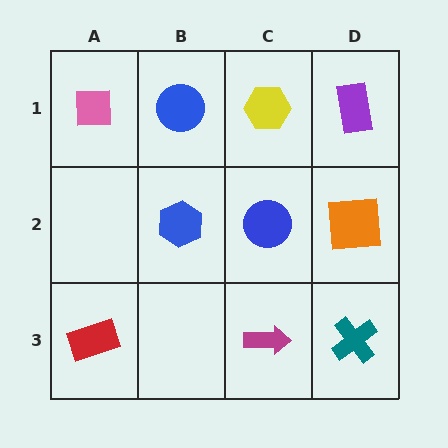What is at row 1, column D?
A purple rectangle.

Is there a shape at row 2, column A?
No, that cell is empty.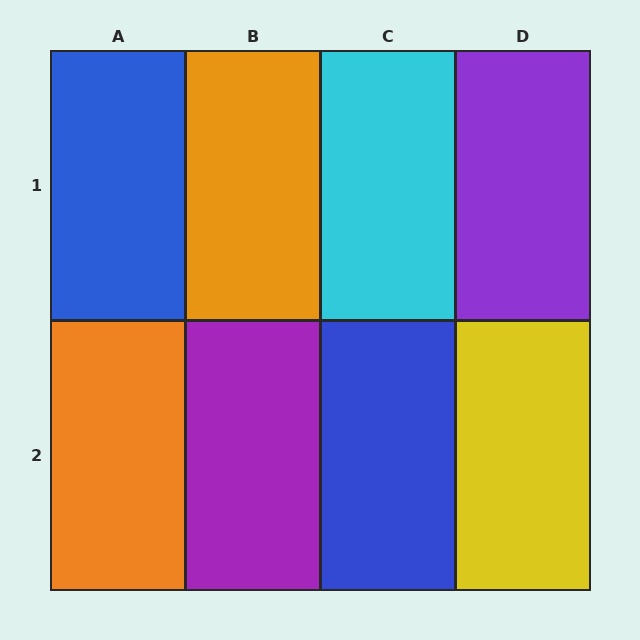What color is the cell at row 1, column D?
Purple.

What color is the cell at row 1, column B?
Orange.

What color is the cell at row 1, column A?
Blue.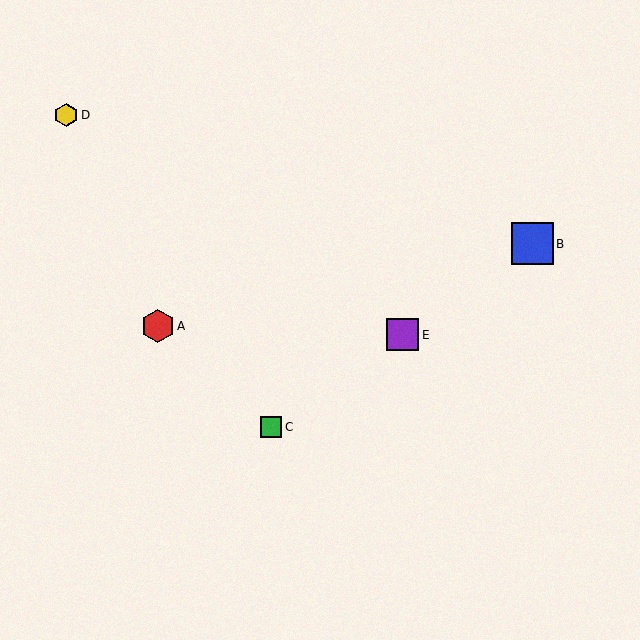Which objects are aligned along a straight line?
Objects B, C, E are aligned along a straight line.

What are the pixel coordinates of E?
Object E is at (403, 335).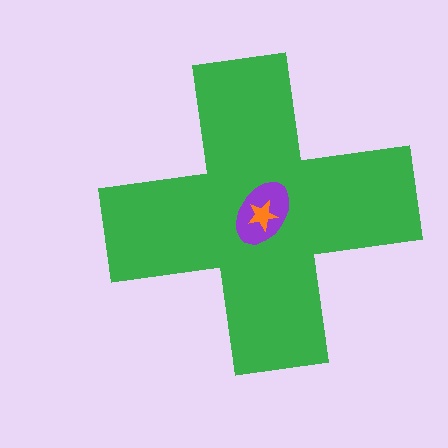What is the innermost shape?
The orange star.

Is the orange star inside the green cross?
Yes.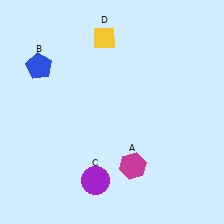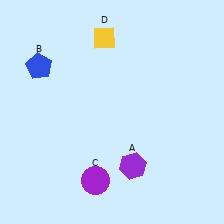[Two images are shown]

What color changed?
The hexagon (A) changed from magenta in Image 1 to purple in Image 2.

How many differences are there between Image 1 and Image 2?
There is 1 difference between the two images.